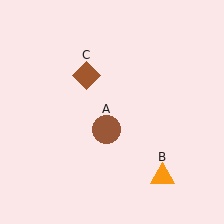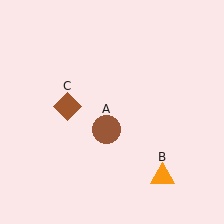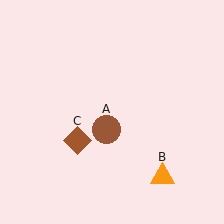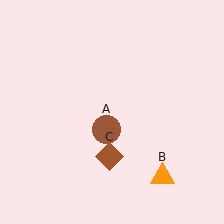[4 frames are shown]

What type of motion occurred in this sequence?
The brown diamond (object C) rotated counterclockwise around the center of the scene.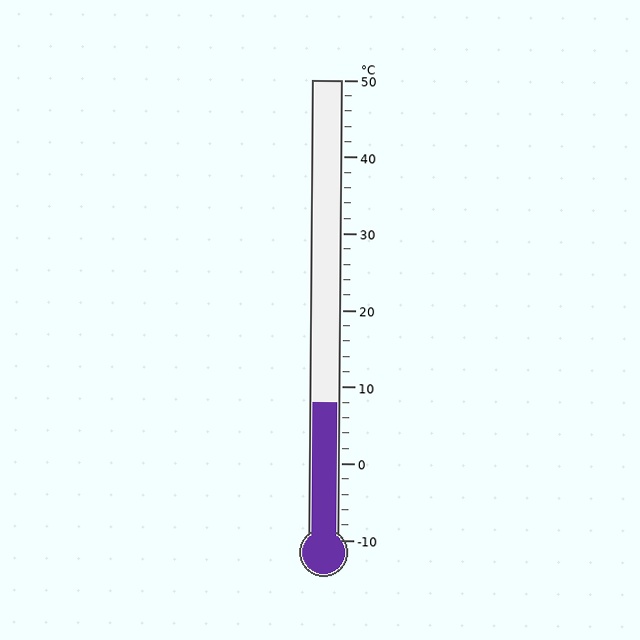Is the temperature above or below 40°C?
The temperature is below 40°C.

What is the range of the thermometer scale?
The thermometer scale ranges from -10°C to 50°C.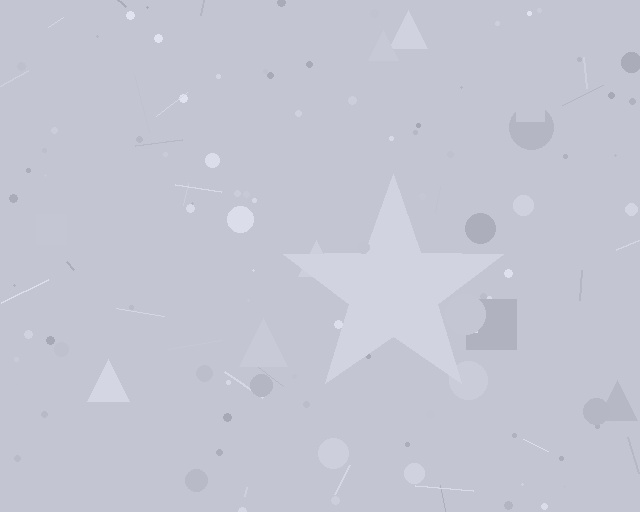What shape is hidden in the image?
A star is hidden in the image.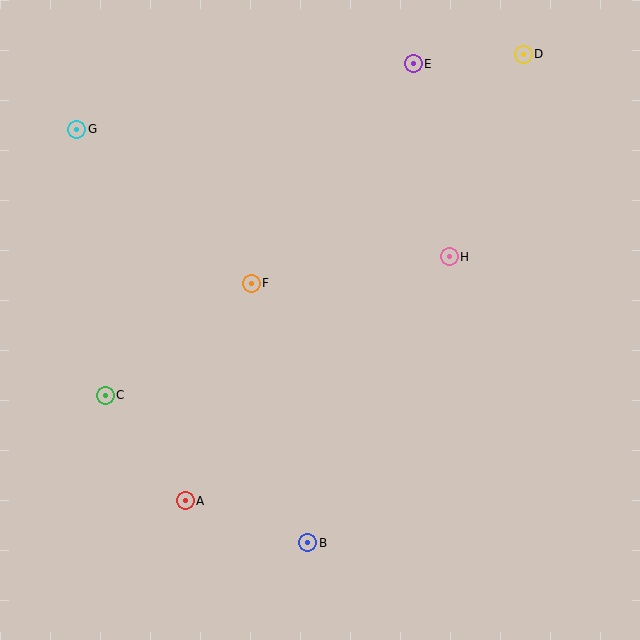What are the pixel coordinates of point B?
Point B is at (308, 543).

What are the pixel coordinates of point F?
Point F is at (251, 283).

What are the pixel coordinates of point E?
Point E is at (413, 64).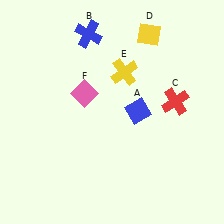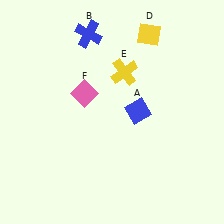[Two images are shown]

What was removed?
The red cross (C) was removed in Image 2.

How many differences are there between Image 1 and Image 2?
There is 1 difference between the two images.